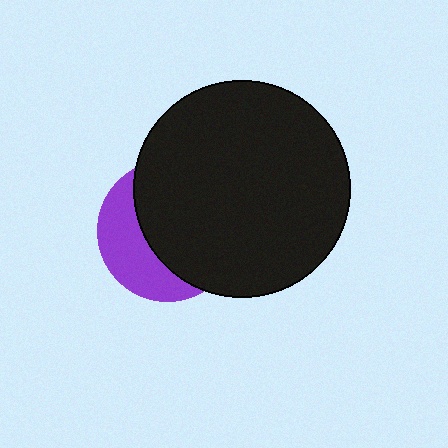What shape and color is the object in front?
The object in front is a black circle.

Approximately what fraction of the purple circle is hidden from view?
Roughly 64% of the purple circle is hidden behind the black circle.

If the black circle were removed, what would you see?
You would see the complete purple circle.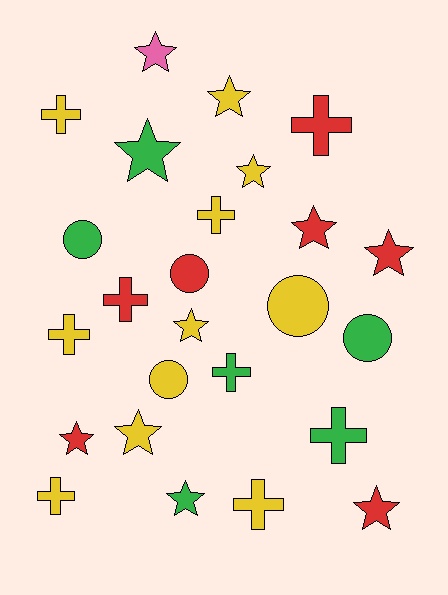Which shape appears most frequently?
Star, with 11 objects.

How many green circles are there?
There are 2 green circles.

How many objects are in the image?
There are 25 objects.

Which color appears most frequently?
Yellow, with 11 objects.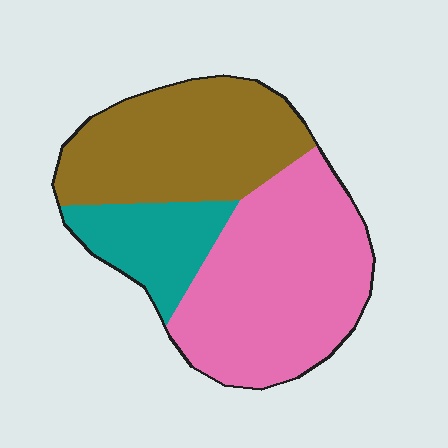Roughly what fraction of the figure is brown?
Brown takes up about three eighths (3/8) of the figure.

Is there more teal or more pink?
Pink.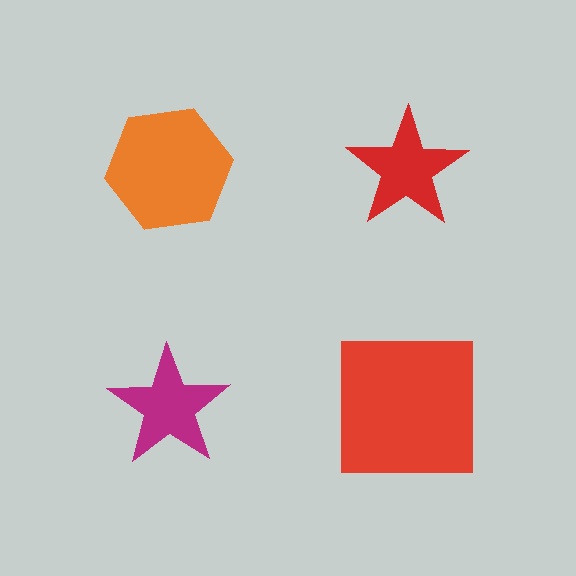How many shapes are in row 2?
2 shapes.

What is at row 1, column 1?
An orange hexagon.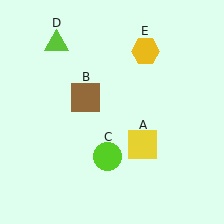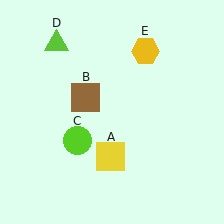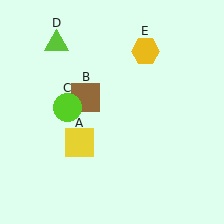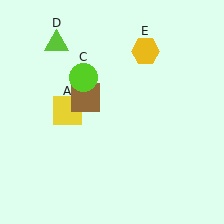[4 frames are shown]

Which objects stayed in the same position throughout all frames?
Brown square (object B) and lime triangle (object D) and yellow hexagon (object E) remained stationary.